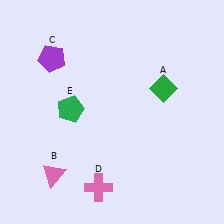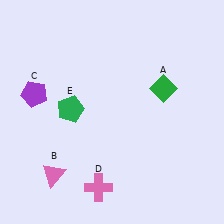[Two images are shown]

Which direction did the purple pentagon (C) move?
The purple pentagon (C) moved down.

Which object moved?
The purple pentagon (C) moved down.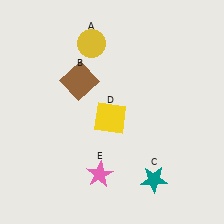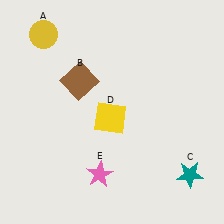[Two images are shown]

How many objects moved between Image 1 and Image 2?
2 objects moved between the two images.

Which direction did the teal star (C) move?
The teal star (C) moved right.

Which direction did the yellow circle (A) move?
The yellow circle (A) moved left.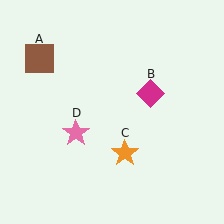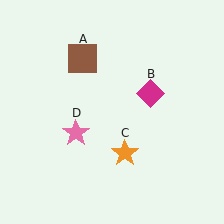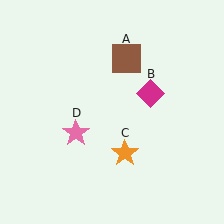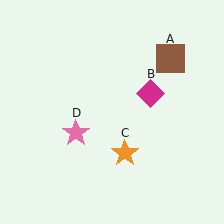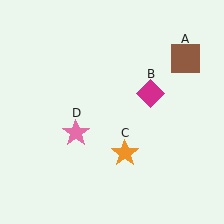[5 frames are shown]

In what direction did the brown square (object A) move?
The brown square (object A) moved right.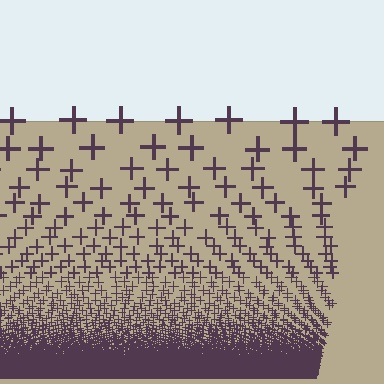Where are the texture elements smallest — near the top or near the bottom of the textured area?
Near the bottom.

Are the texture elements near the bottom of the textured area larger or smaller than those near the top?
Smaller. The gradient is inverted — elements near the bottom are smaller and denser.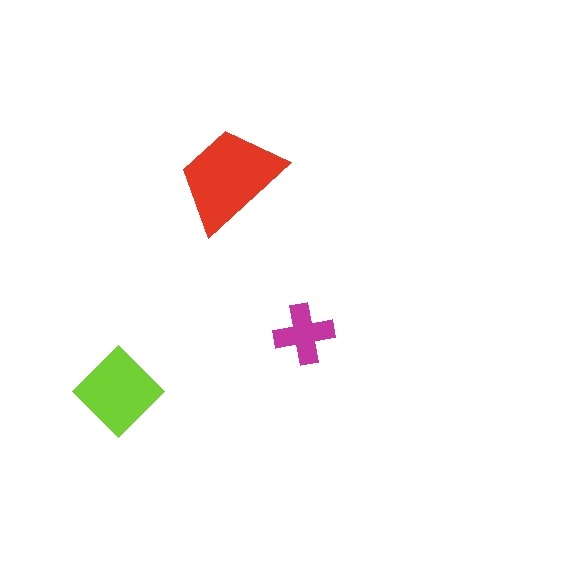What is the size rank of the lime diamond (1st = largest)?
2nd.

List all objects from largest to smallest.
The red trapezoid, the lime diamond, the magenta cross.